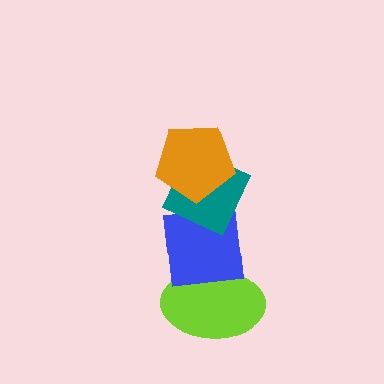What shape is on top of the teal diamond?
The orange pentagon is on top of the teal diamond.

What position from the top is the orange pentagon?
The orange pentagon is 1st from the top.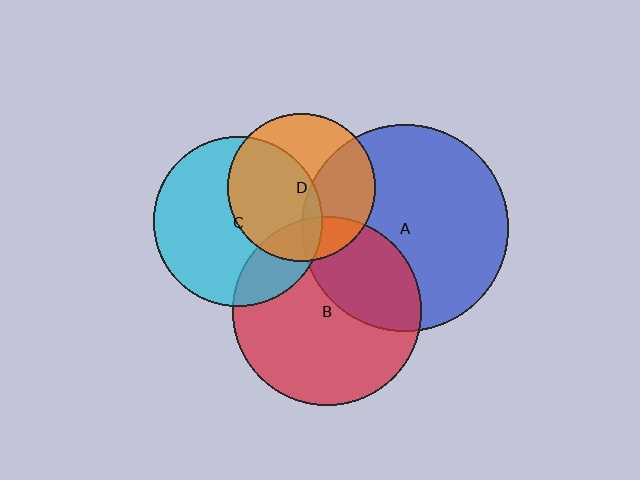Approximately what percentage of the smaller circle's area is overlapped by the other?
Approximately 50%.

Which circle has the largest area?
Circle A (blue).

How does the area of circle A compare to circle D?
Approximately 2.0 times.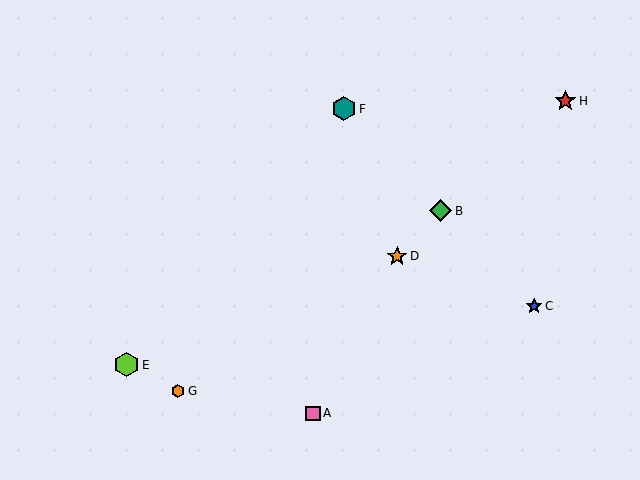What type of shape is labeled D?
Shape D is an orange star.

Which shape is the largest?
The lime hexagon (labeled E) is the largest.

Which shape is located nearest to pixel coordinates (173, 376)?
The orange hexagon (labeled G) at (178, 391) is nearest to that location.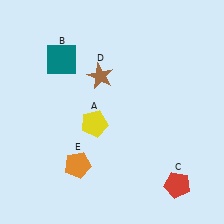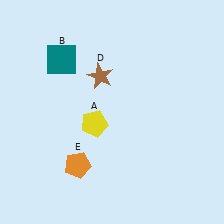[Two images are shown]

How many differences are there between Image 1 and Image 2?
There is 1 difference between the two images.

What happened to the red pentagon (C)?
The red pentagon (C) was removed in Image 2. It was in the bottom-right area of Image 1.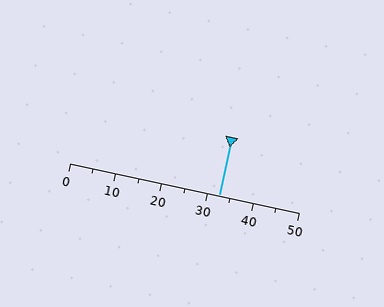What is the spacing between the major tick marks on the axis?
The major ticks are spaced 10 apart.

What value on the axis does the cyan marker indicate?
The marker indicates approximately 32.5.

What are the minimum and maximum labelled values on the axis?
The axis runs from 0 to 50.